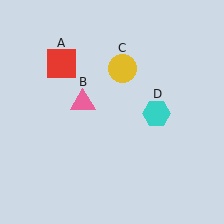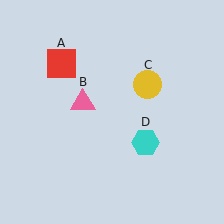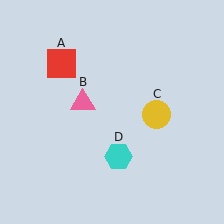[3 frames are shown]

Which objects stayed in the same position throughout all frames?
Red square (object A) and pink triangle (object B) remained stationary.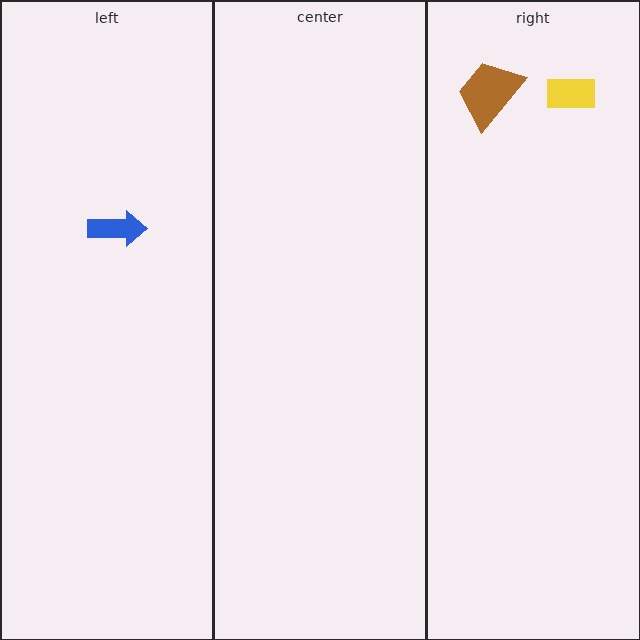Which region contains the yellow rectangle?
The right region.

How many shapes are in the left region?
1.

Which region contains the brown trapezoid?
The right region.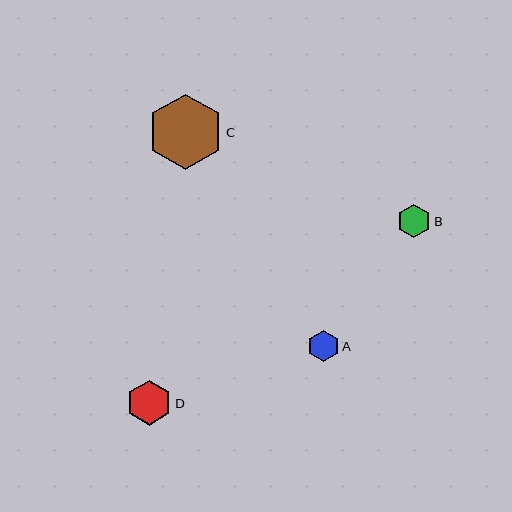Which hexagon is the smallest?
Hexagon A is the smallest with a size of approximately 32 pixels.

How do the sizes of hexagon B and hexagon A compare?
Hexagon B and hexagon A are approximately the same size.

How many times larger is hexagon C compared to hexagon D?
Hexagon C is approximately 1.7 times the size of hexagon D.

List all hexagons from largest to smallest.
From largest to smallest: C, D, B, A.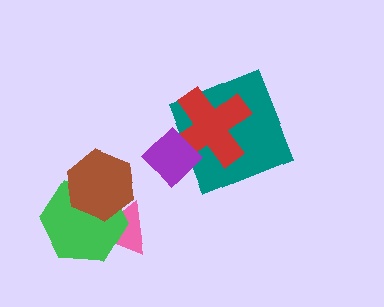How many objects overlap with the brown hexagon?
2 objects overlap with the brown hexagon.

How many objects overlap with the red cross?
2 objects overlap with the red cross.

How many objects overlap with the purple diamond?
2 objects overlap with the purple diamond.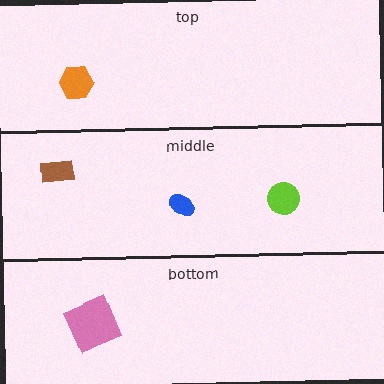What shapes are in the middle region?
The brown rectangle, the lime circle, the blue ellipse.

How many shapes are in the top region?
1.